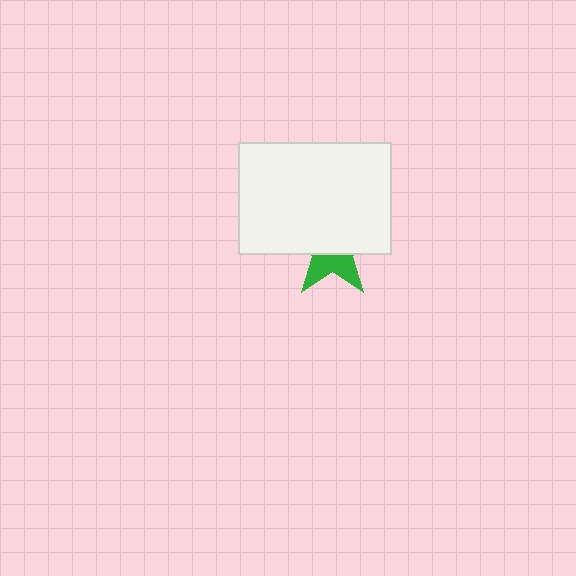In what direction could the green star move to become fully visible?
The green star could move down. That would shift it out from behind the white rectangle entirely.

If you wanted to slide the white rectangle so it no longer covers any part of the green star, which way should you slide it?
Slide it up — that is the most direct way to separate the two shapes.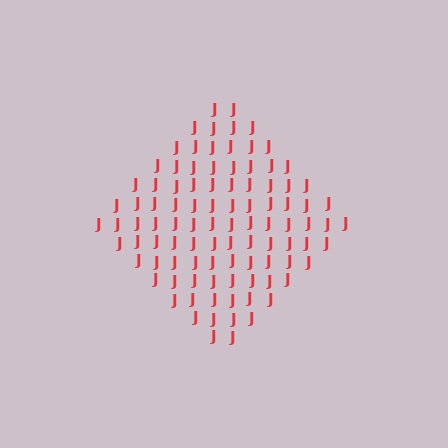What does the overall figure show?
The overall figure shows a diamond.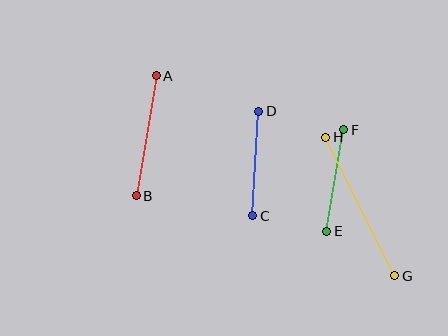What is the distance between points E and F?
The distance is approximately 103 pixels.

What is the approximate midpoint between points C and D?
The midpoint is at approximately (256, 163) pixels.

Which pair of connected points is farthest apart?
Points G and H are farthest apart.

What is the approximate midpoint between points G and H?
The midpoint is at approximately (360, 206) pixels.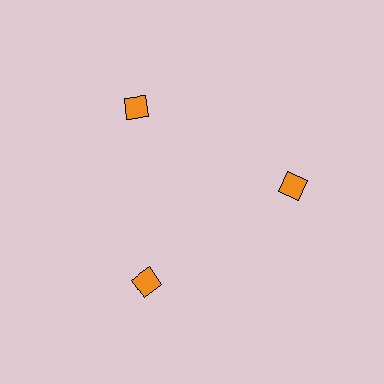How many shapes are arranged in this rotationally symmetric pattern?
There are 3 shapes, arranged in 3 groups of 1.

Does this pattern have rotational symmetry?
Yes, this pattern has 3-fold rotational symmetry. It looks the same after rotating 120 degrees around the center.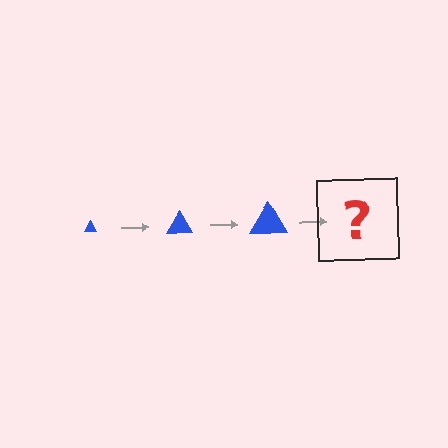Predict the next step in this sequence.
The next step is a blue triangle, larger than the previous one.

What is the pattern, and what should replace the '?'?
The pattern is that the triangle gets progressively larger each step. The '?' should be a blue triangle, larger than the previous one.